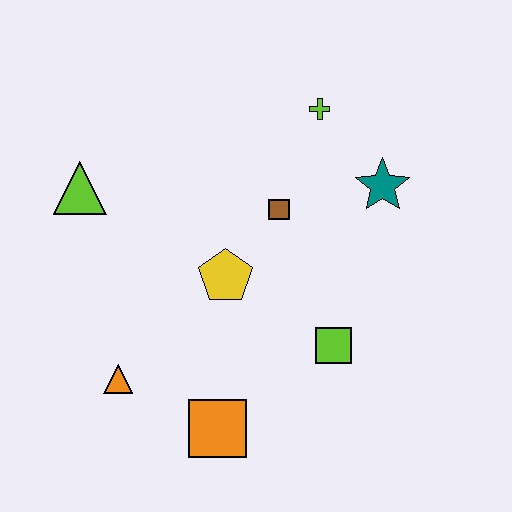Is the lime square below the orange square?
No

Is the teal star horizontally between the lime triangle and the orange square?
No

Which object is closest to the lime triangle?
The yellow pentagon is closest to the lime triangle.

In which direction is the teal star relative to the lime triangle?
The teal star is to the right of the lime triangle.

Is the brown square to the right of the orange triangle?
Yes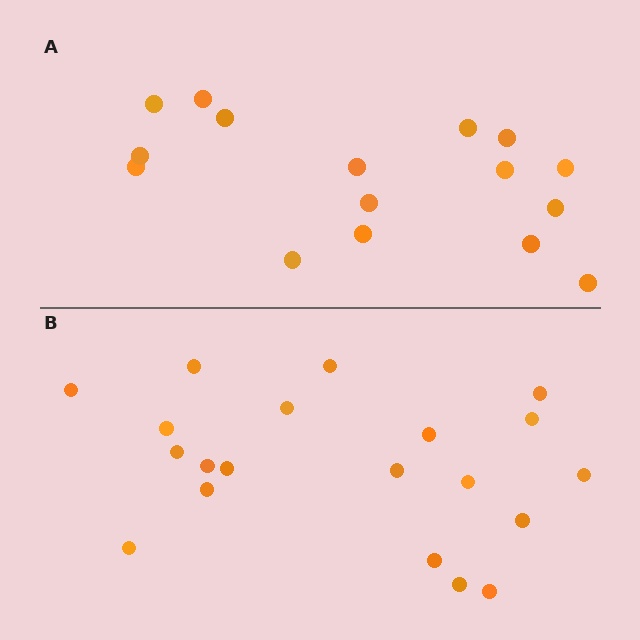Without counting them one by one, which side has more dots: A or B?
Region B (the bottom region) has more dots.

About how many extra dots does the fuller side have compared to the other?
Region B has about 4 more dots than region A.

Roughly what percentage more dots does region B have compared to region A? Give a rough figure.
About 25% more.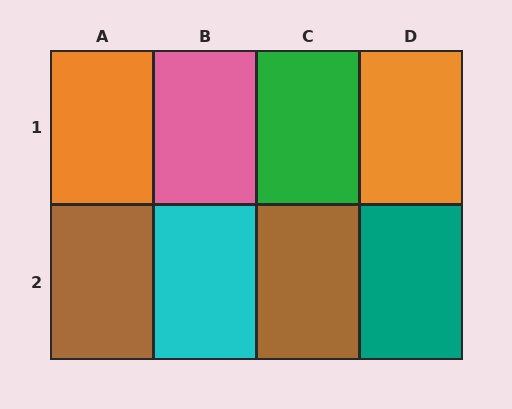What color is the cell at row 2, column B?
Cyan.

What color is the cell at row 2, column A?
Brown.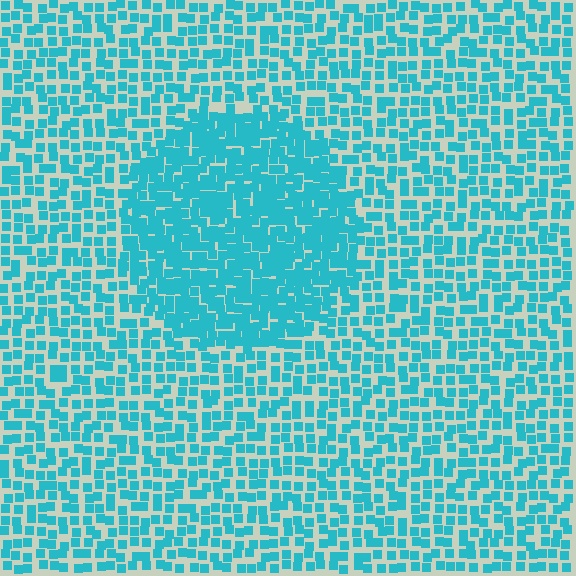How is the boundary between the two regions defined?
The boundary is defined by a change in element density (approximately 1.8x ratio). All elements are the same color, size, and shape.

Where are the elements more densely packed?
The elements are more densely packed inside the circle boundary.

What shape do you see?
I see a circle.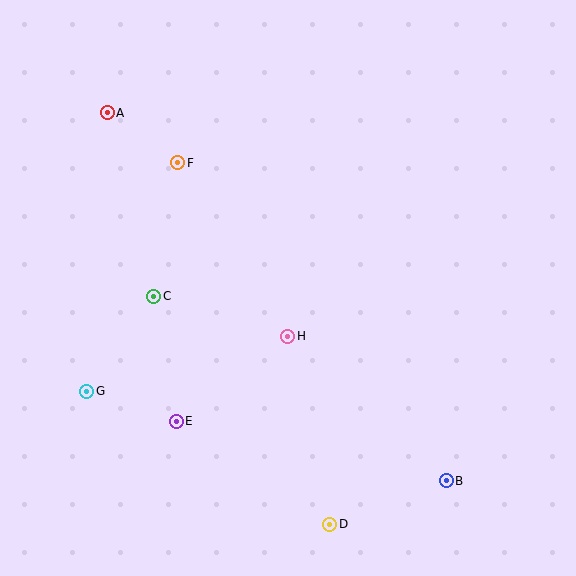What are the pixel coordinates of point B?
Point B is at (446, 481).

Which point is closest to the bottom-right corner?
Point B is closest to the bottom-right corner.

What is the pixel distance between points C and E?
The distance between C and E is 127 pixels.